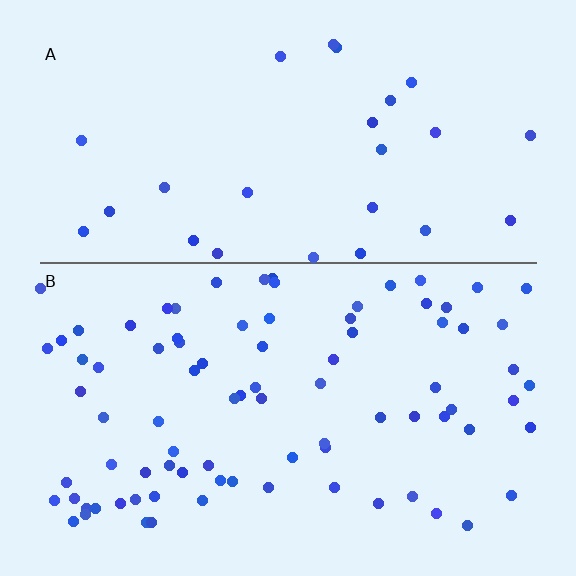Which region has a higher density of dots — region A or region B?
B (the bottom).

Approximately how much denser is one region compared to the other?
Approximately 3.2× — region B over region A.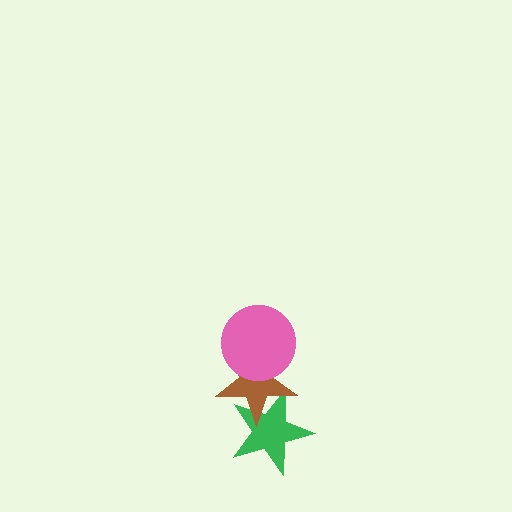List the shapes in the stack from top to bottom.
From top to bottom: the pink circle, the brown star, the green star.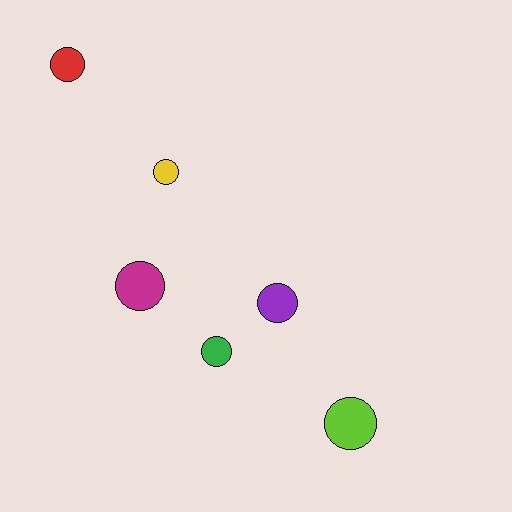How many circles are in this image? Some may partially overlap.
There are 6 circles.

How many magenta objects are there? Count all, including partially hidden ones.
There is 1 magenta object.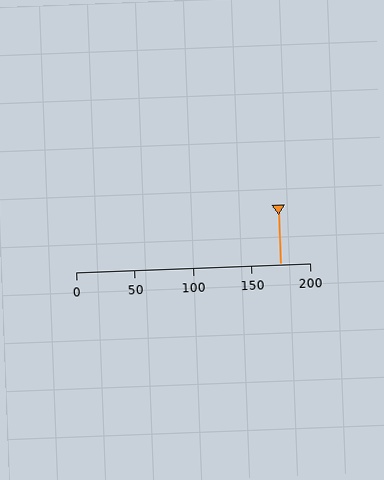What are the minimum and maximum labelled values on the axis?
The axis runs from 0 to 200.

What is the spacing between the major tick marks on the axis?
The major ticks are spaced 50 apart.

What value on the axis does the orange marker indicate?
The marker indicates approximately 175.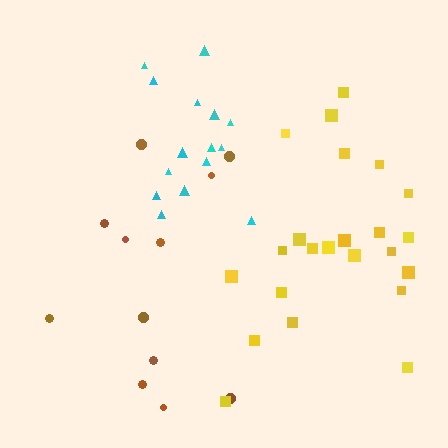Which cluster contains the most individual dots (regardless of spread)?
Yellow (23).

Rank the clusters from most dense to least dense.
cyan, yellow, brown.